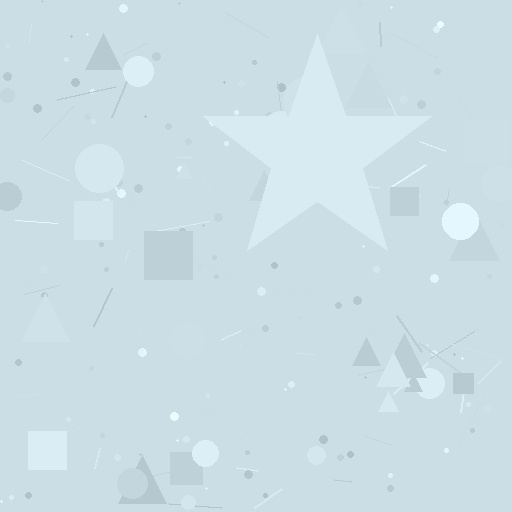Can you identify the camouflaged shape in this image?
The camouflaged shape is a star.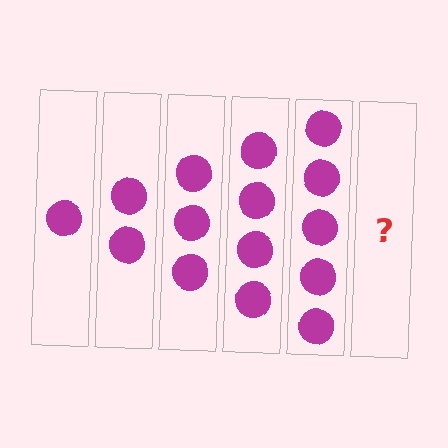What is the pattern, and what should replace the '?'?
The pattern is that each step adds one more circle. The '?' should be 6 circles.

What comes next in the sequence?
The next element should be 6 circles.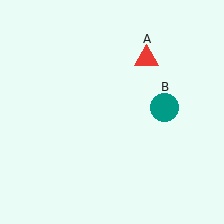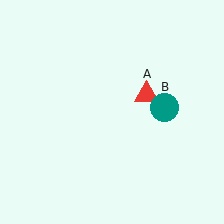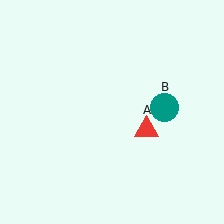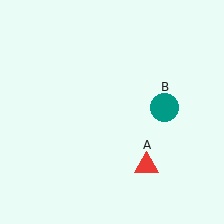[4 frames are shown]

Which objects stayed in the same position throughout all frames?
Teal circle (object B) remained stationary.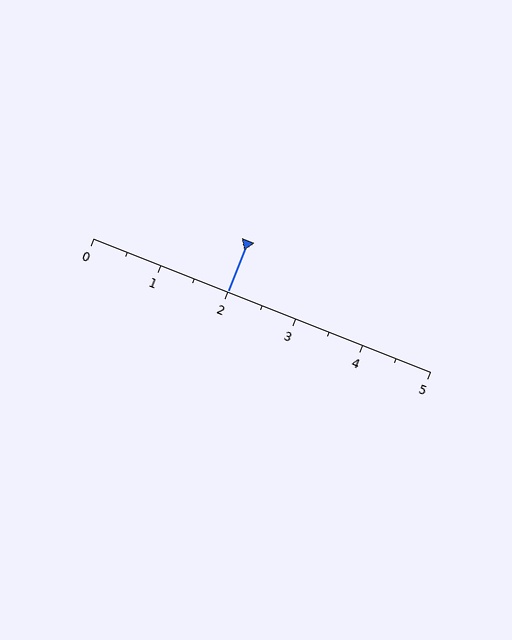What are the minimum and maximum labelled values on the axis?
The axis runs from 0 to 5.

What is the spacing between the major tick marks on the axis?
The major ticks are spaced 1 apart.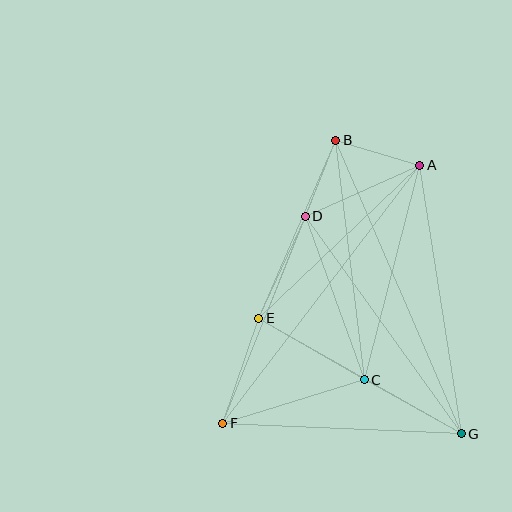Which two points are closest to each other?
Points B and D are closest to each other.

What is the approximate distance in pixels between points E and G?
The distance between E and G is approximately 233 pixels.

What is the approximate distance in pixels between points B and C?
The distance between B and C is approximately 241 pixels.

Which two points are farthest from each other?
Points A and F are farthest from each other.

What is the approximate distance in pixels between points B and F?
The distance between B and F is approximately 305 pixels.